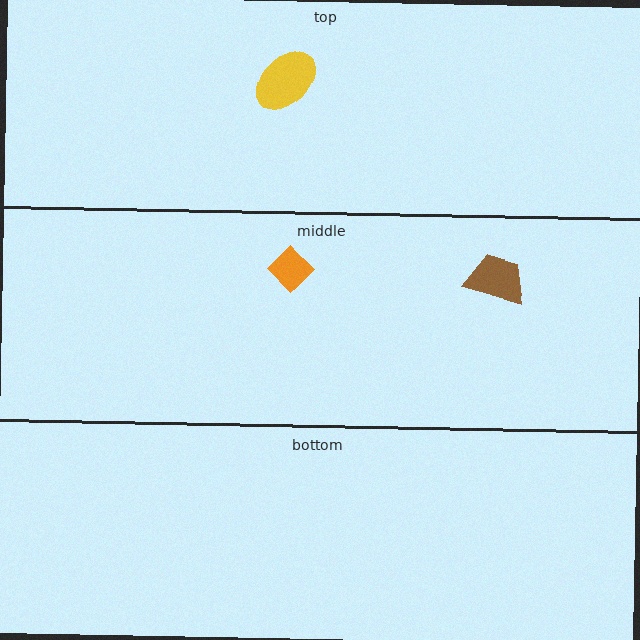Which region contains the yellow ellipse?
The top region.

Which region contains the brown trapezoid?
The middle region.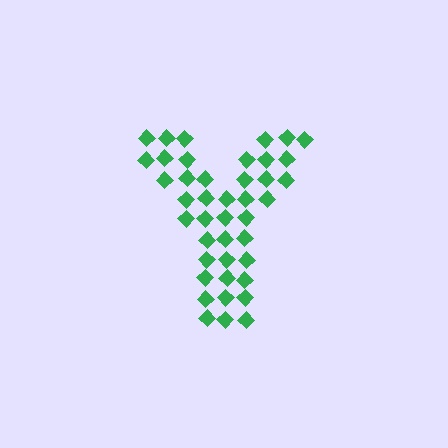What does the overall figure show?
The overall figure shows the letter Y.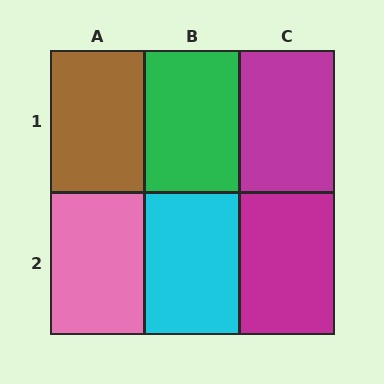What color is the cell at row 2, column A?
Pink.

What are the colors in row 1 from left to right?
Brown, green, magenta.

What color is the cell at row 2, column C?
Magenta.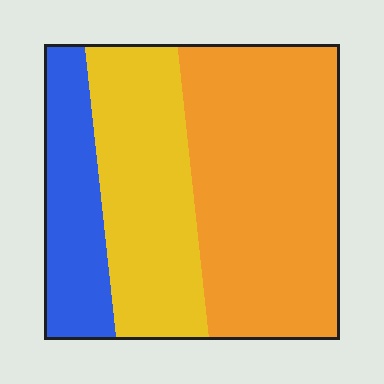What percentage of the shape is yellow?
Yellow takes up about one third (1/3) of the shape.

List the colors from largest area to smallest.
From largest to smallest: orange, yellow, blue.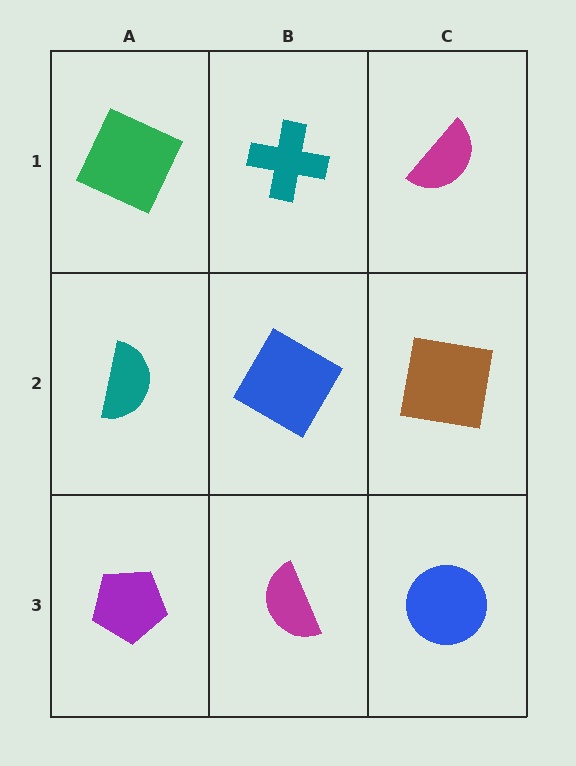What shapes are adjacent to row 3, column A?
A teal semicircle (row 2, column A), a magenta semicircle (row 3, column B).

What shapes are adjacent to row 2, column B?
A teal cross (row 1, column B), a magenta semicircle (row 3, column B), a teal semicircle (row 2, column A), a brown square (row 2, column C).